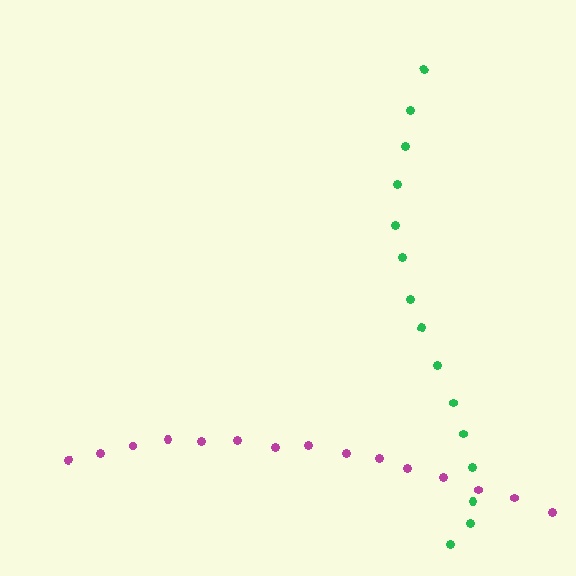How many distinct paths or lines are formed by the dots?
There are 2 distinct paths.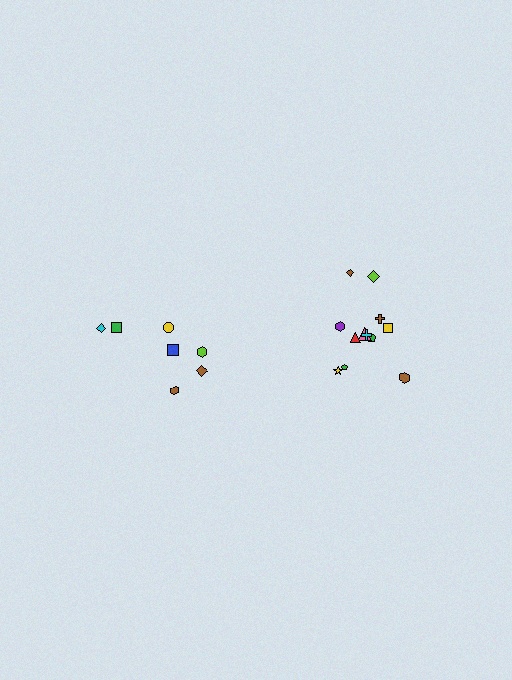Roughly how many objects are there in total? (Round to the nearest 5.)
Roughly 20 objects in total.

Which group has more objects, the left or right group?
The right group.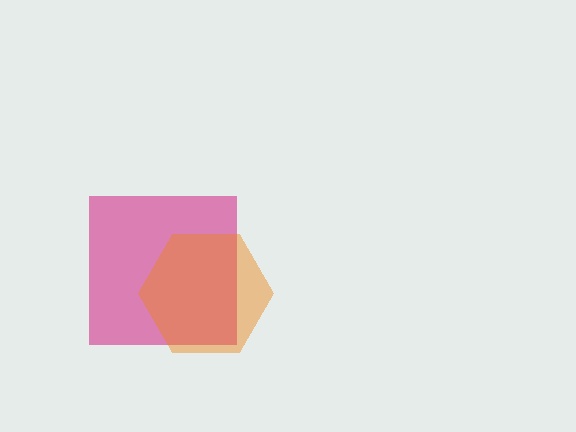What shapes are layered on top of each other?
The layered shapes are: a magenta square, an orange hexagon.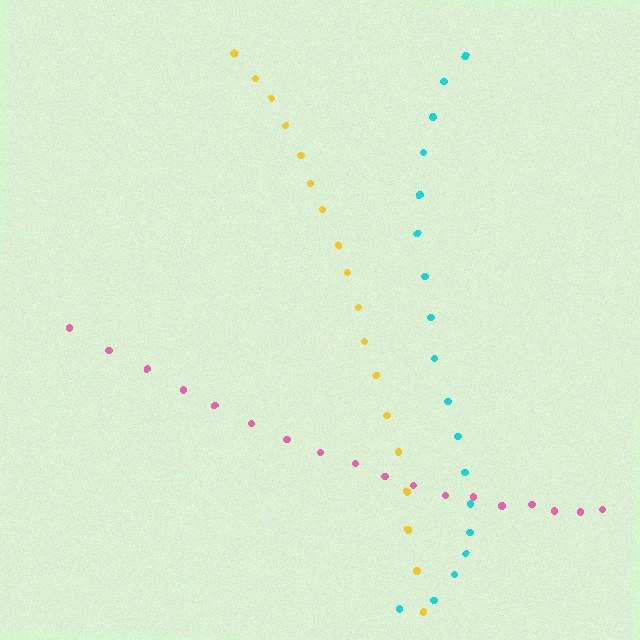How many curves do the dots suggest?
There are 3 distinct paths.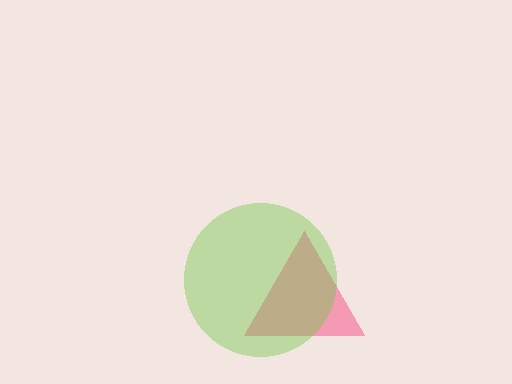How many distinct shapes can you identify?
There are 2 distinct shapes: a pink triangle, a lime circle.